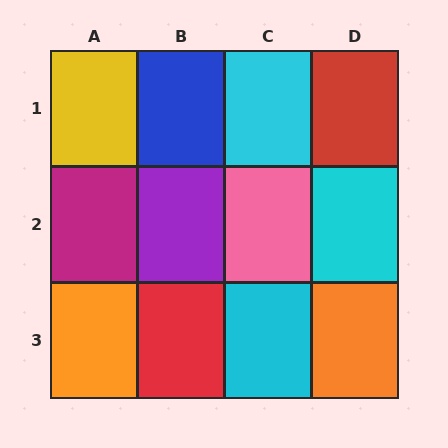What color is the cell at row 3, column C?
Cyan.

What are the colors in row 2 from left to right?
Magenta, purple, pink, cyan.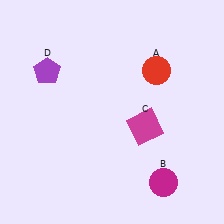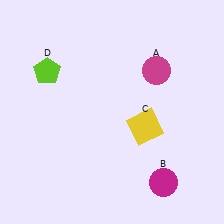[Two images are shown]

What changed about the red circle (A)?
In Image 1, A is red. In Image 2, it changed to magenta.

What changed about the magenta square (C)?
In Image 1, C is magenta. In Image 2, it changed to yellow.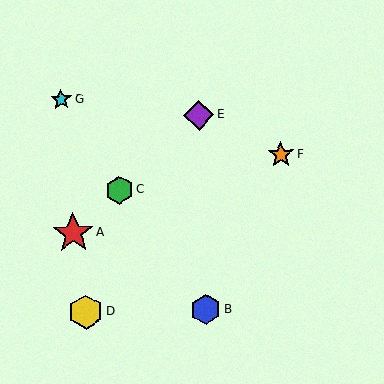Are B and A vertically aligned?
No, B is at x≈206 and A is at x≈73.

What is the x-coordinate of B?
Object B is at x≈206.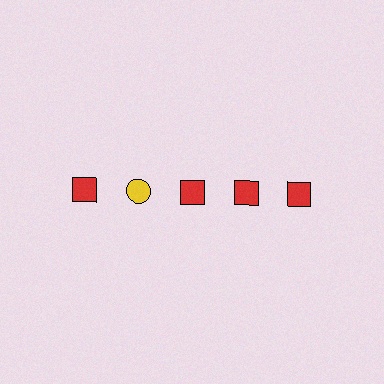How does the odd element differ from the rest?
It differs in both color (yellow instead of red) and shape (circle instead of square).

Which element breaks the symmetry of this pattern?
The yellow circle in the top row, second from left column breaks the symmetry. All other shapes are red squares.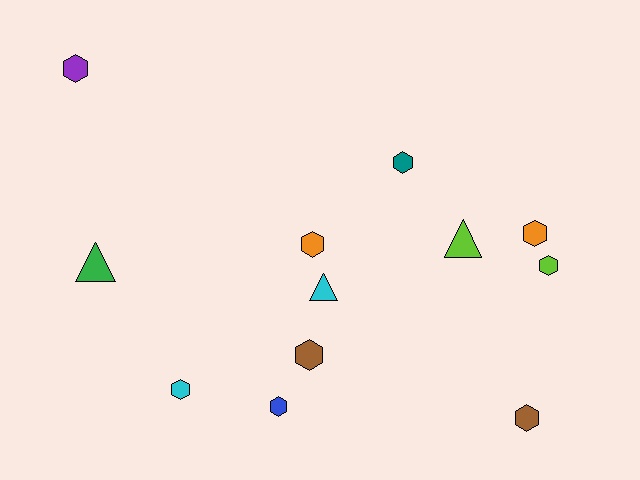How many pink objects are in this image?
There are no pink objects.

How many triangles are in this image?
There are 3 triangles.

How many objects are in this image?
There are 12 objects.